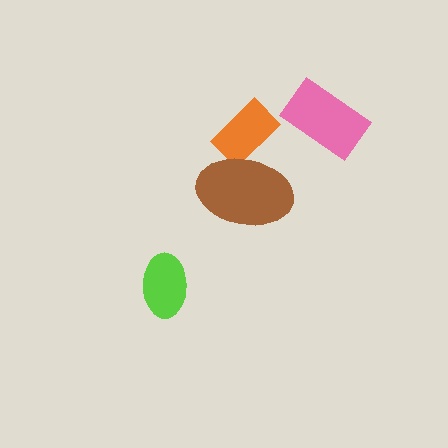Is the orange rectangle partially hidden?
Yes, it is partially covered by another shape.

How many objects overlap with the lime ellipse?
0 objects overlap with the lime ellipse.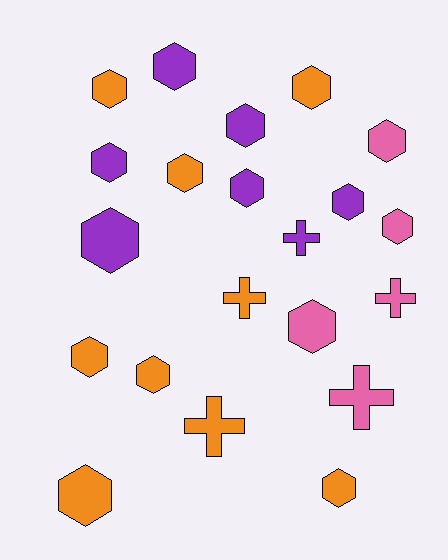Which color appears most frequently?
Orange, with 9 objects.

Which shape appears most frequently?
Hexagon, with 16 objects.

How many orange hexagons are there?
There are 7 orange hexagons.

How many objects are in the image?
There are 21 objects.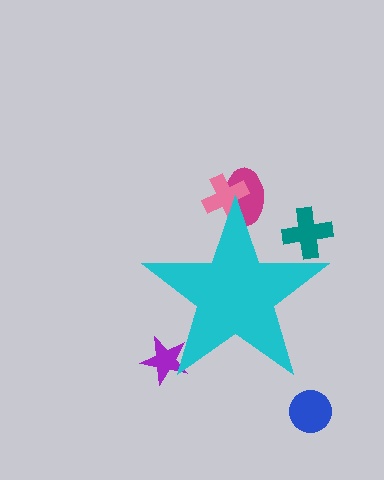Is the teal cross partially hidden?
Yes, the teal cross is partially hidden behind the cyan star.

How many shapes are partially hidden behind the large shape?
4 shapes are partially hidden.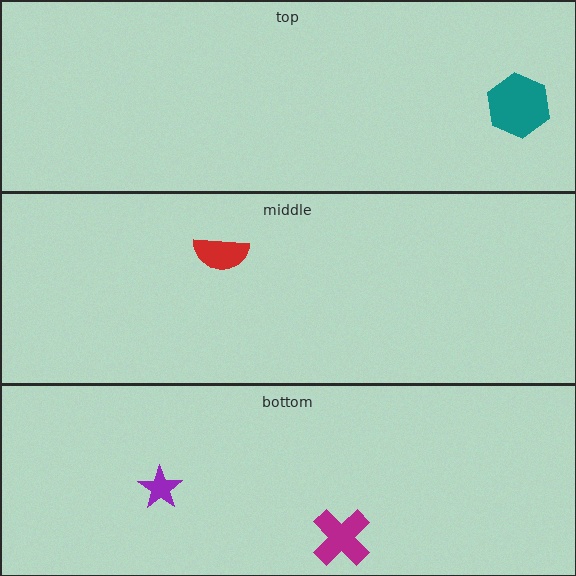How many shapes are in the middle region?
1.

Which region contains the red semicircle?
The middle region.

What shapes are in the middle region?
The red semicircle.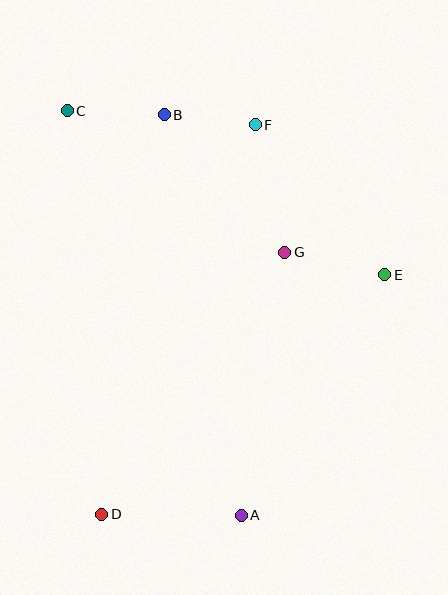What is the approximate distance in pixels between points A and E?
The distance between A and E is approximately 280 pixels.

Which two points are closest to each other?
Points B and F are closest to each other.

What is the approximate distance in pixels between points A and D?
The distance between A and D is approximately 140 pixels.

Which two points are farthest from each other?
Points A and C are farthest from each other.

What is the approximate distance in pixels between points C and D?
The distance between C and D is approximately 405 pixels.